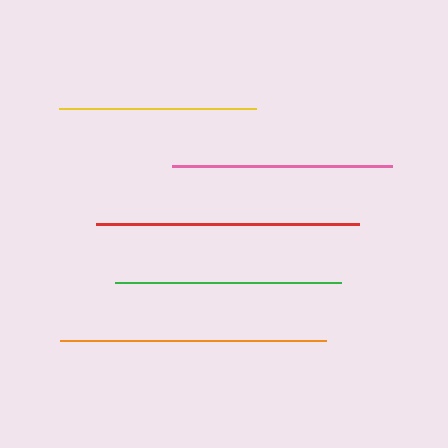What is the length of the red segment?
The red segment is approximately 263 pixels long.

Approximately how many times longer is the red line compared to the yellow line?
The red line is approximately 1.3 times the length of the yellow line.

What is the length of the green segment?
The green segment is approximately 226 pixels long.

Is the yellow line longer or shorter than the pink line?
The pink line is longer than the yellow line.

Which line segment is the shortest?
The yellow line is the shortest at approximately 197 pixels.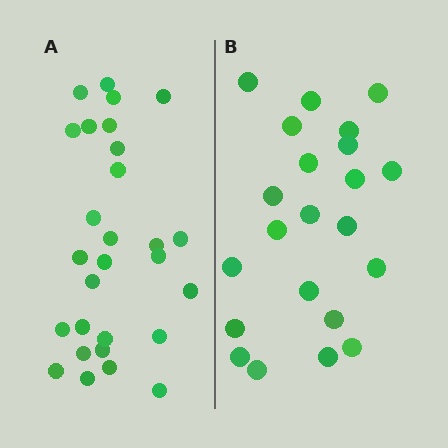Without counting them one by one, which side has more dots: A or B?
Region A (the left region) has more dots.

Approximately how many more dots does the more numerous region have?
Region A has about 6 more dots than region B.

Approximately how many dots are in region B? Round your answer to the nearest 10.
About 20 dots. (The exact count is 22, which rounds to 20.)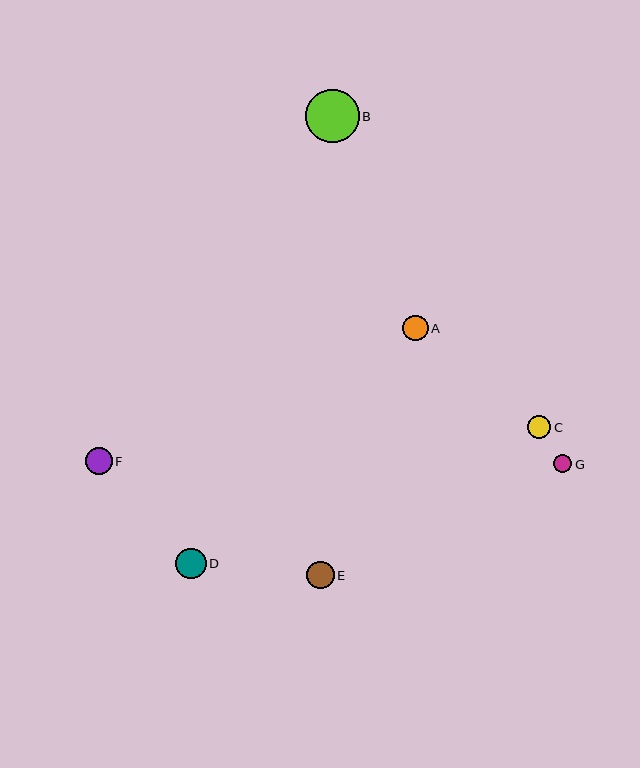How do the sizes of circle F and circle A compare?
Circle F and circle A are approximately the same size.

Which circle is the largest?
Circle B is the largest with a size of approximately 54 pixels.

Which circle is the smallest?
Circle G is the smallest with a size of approximately 18 pixels.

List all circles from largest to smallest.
From largest to smallest: B, D, E, F, A, C, G.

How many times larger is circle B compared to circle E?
Circle B is approximately 1.9 times the size of circle E.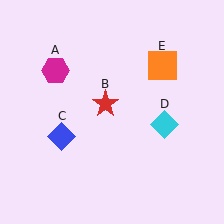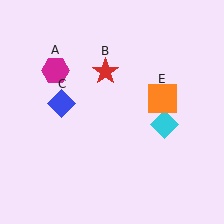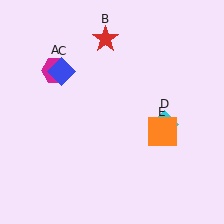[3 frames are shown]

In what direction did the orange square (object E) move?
The orange square (object E) moved down.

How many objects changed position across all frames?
3 objects changed position: red star (object B), blue diamond (object C), orange square (object E).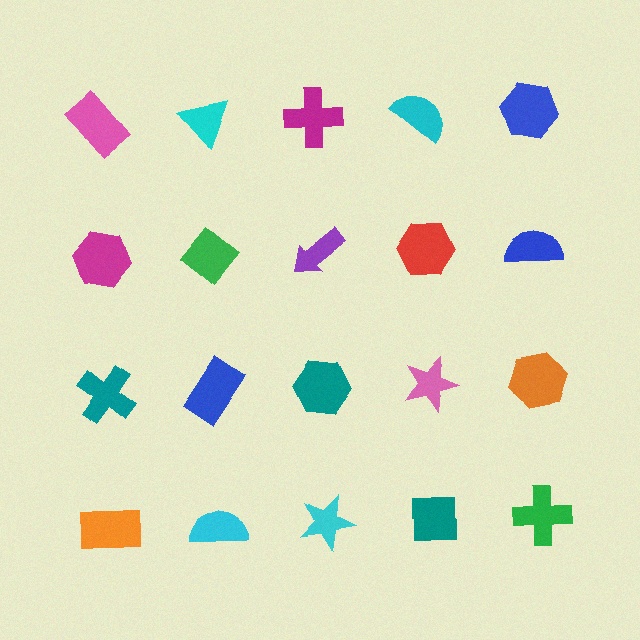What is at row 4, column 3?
A cyan star.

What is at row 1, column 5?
A blue hexagon.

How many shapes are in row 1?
5 shapes.